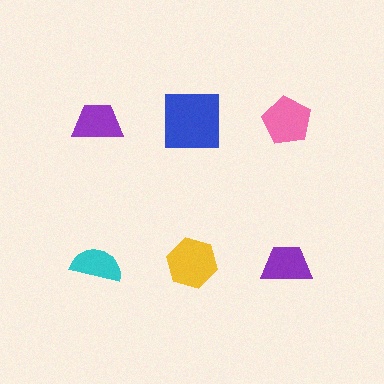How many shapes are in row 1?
3 shapes.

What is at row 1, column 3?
A pink pentagon.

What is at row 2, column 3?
A purple trapezoid.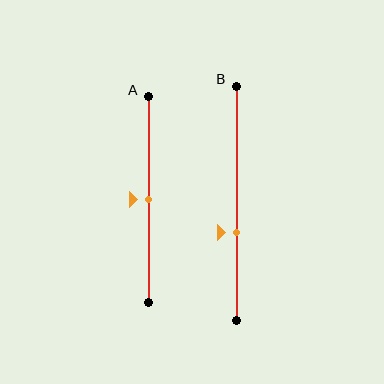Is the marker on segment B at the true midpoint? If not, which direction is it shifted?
No, the marker on segment B is shifted downward by about 12% of the segment length.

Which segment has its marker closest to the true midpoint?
Segment A has its marker closest to the true midpoint.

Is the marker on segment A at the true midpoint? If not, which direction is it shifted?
Yes, the marker on segment A is at the true midpoint.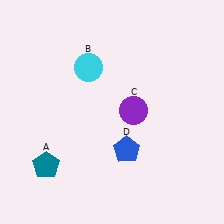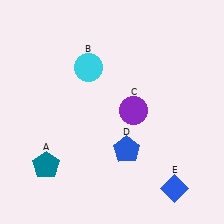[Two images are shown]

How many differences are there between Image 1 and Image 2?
There is 1 difference between the two images.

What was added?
A blue diamond (E) was added in Image 2.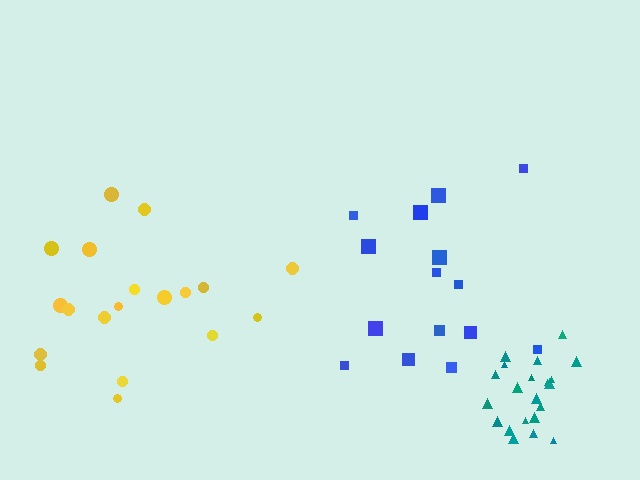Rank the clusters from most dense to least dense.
teal, yellow, blue.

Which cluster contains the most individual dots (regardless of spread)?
Teal (21).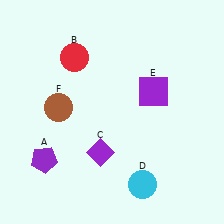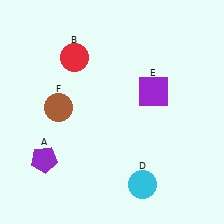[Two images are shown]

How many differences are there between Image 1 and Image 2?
There is 1 difference between the two images.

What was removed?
The purple diamond (C) was removed in Image 2.